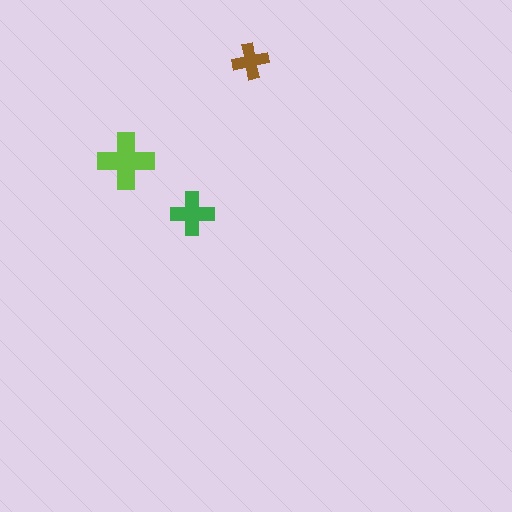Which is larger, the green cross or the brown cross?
The green one.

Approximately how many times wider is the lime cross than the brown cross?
About 1.5 times wider.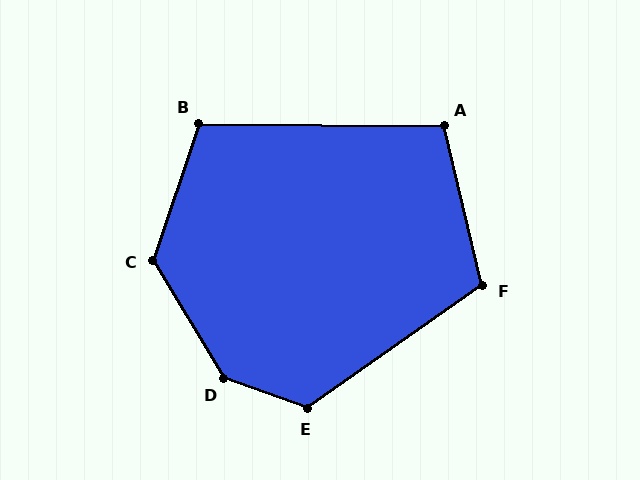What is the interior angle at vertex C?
Approximately 131 degrees (obtuse).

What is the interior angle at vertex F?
Approximately 112 degrees (obtuse).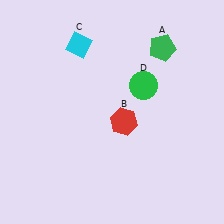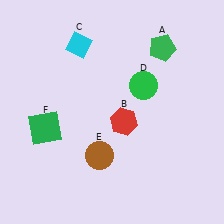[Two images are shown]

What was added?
A brown circle (E), a green square (F) were added in Image 2.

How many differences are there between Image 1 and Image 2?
There are 2 differences between the two images.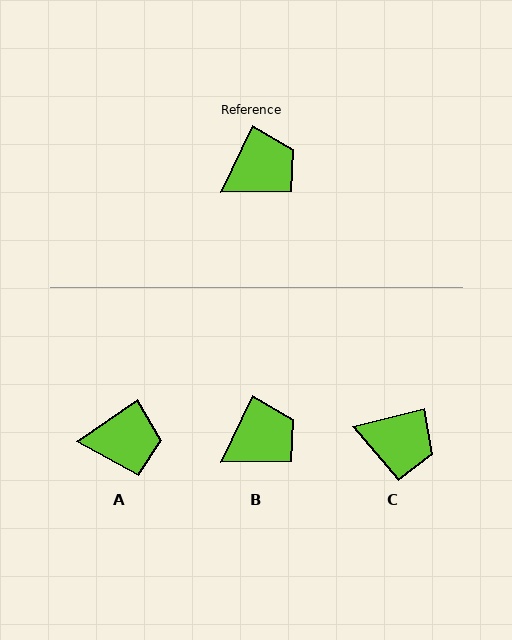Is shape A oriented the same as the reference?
No, it is off by about 29 degrees.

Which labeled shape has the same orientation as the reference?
B.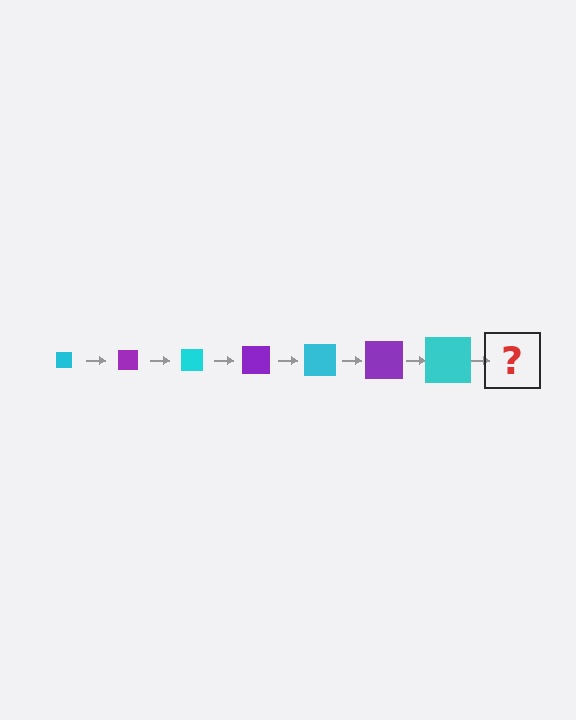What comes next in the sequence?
The next element should be a purple square, larger than the previous one.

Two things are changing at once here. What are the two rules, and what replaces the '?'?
The two rules are that the square grows larger each step and the color cycles through cyan and purple. The '?' should be a purple square, larger than the previous one.